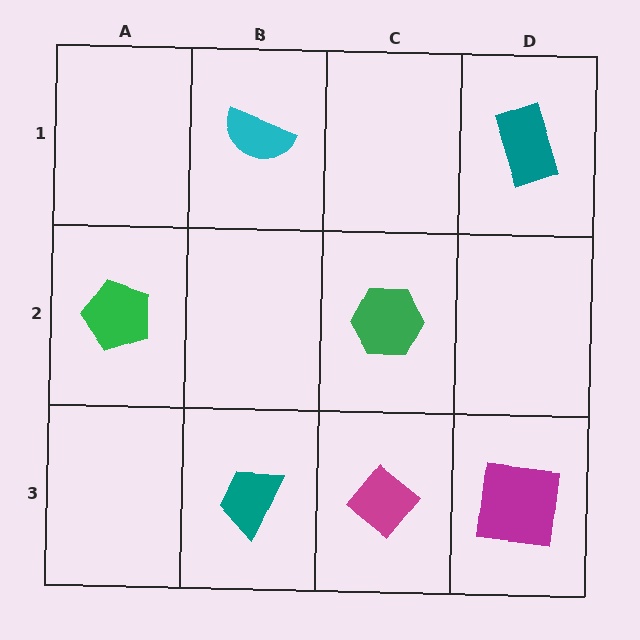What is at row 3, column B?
A teal trapezoid.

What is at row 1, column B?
A cyan semicircle.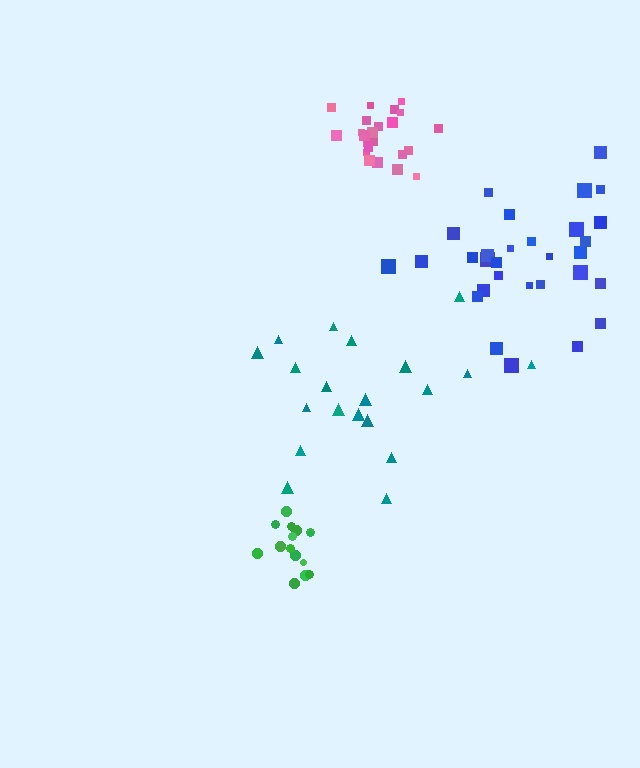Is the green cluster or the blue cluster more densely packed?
Green.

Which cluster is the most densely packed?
Pink.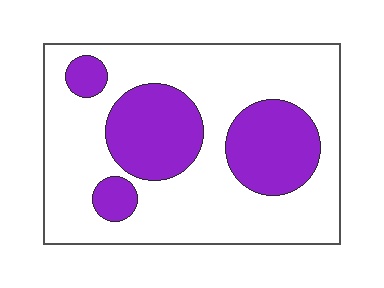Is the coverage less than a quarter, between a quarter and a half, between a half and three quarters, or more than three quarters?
Between a quarter and a half.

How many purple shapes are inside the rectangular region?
4.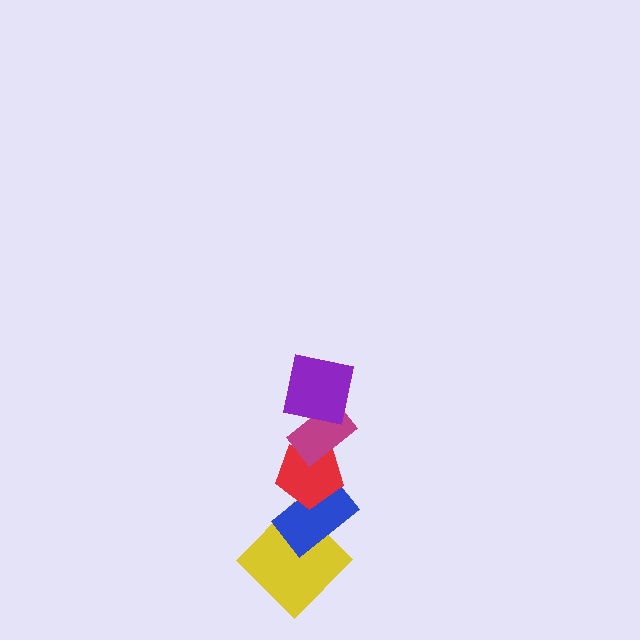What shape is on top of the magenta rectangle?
The purple square is on top of the magenta rectangle.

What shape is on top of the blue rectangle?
The red pentagon is on top of the blue rectangle.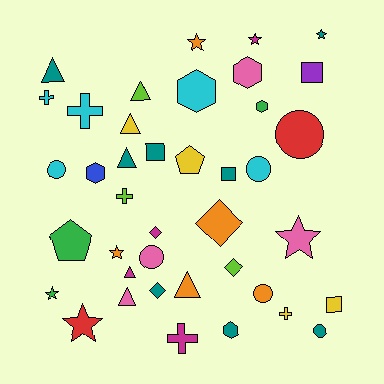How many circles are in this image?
There are 6 circles.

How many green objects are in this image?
There are 3 green objects.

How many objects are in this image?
There are 40 objects.